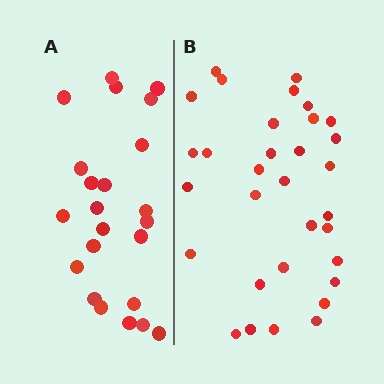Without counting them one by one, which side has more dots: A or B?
Region B (the right region) has more dots.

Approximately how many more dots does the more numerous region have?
Region B has roughly 8 or so more dots than region A.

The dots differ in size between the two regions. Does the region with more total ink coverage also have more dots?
No. Region A has more total ink coverage because its dots are larger, but region B actually contains more individual dots. Total area can be misleading — the number of items is what matters here.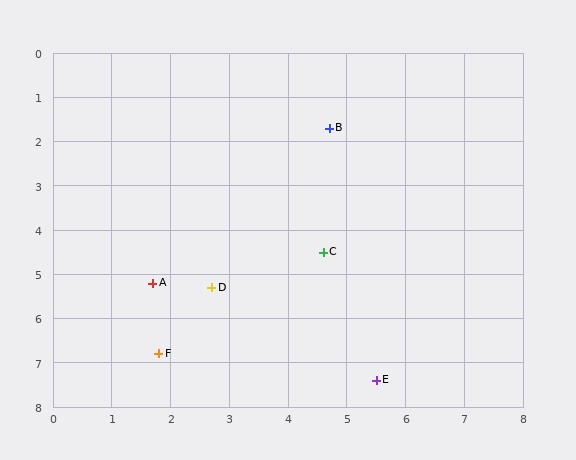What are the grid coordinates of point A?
Point A is at approximately (1.7, 5.2).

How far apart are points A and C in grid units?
Points A and C are about 3.0 grid units apart.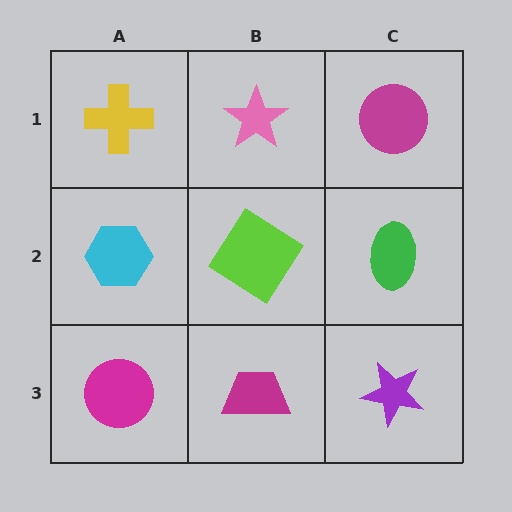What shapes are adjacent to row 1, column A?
A cyan hexagon (row 2, column A), a pink star (row 1, column B).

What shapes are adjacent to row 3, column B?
A lime diamond (row 2, column B), a magenta circle (row 3, column A), a purple star (row 3, column C).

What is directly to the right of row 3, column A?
A magenta trapezoid.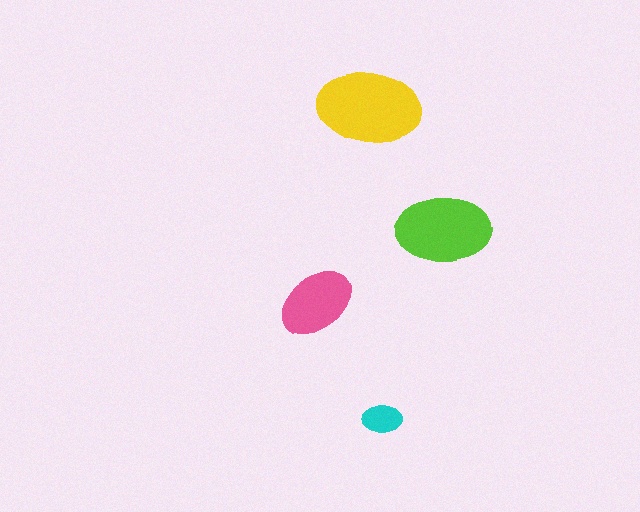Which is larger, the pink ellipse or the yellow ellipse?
The yellow one.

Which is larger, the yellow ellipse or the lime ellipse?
The yellow one.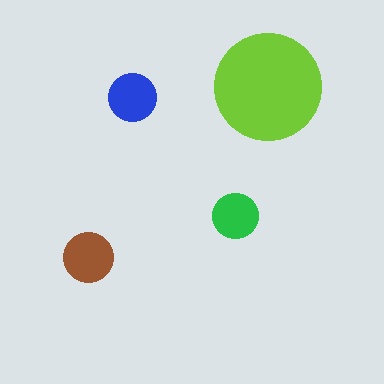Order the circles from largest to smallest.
the lime one, the brown one, the blue one, the green one.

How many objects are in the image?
There are 4 objects in the image.